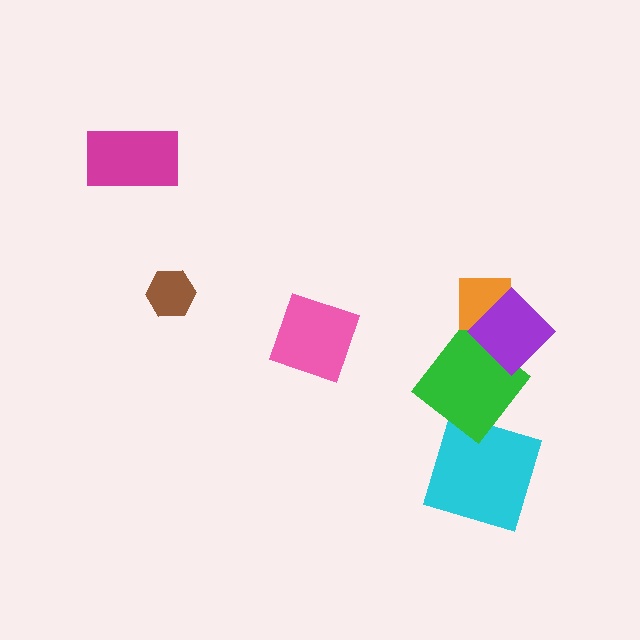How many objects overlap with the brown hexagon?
0 objects overlap with the brown hexagon.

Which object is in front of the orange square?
The purple diamond is in front of the orange square.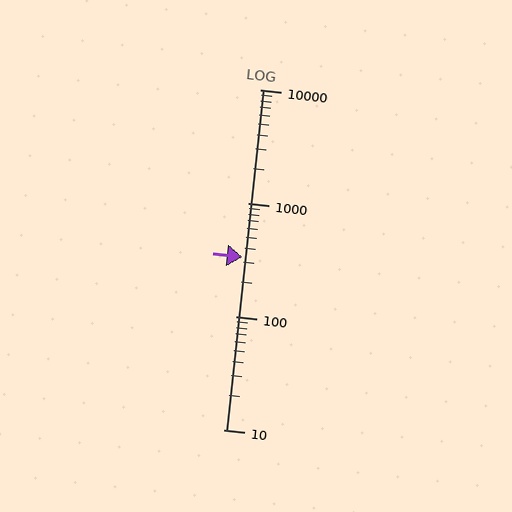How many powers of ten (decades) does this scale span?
The scale spans 3 decades, from 10 to 10000.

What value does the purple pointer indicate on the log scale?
The pointer indicates approximately 330.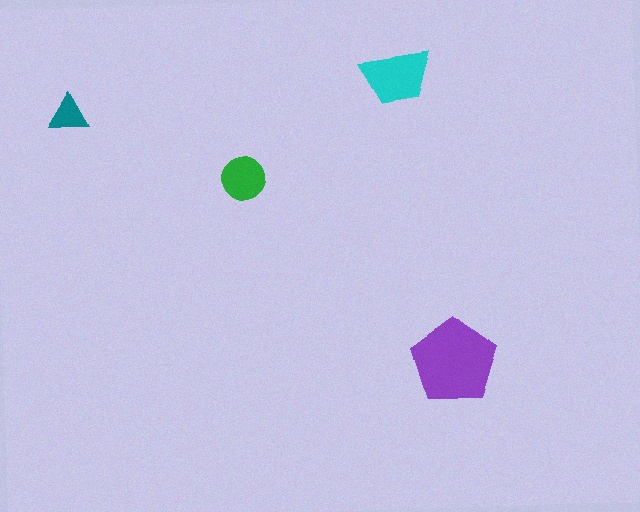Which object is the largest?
The purple pentagon.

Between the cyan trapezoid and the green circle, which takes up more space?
The cyan trapezoid.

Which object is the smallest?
The teal triangle.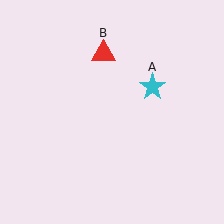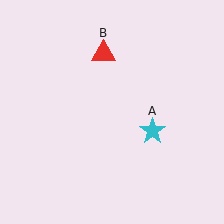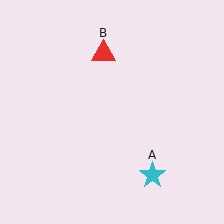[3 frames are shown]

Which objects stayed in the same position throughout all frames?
Red triangle (object B) remained stationary.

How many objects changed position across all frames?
1 object changed position: cyan star (object A).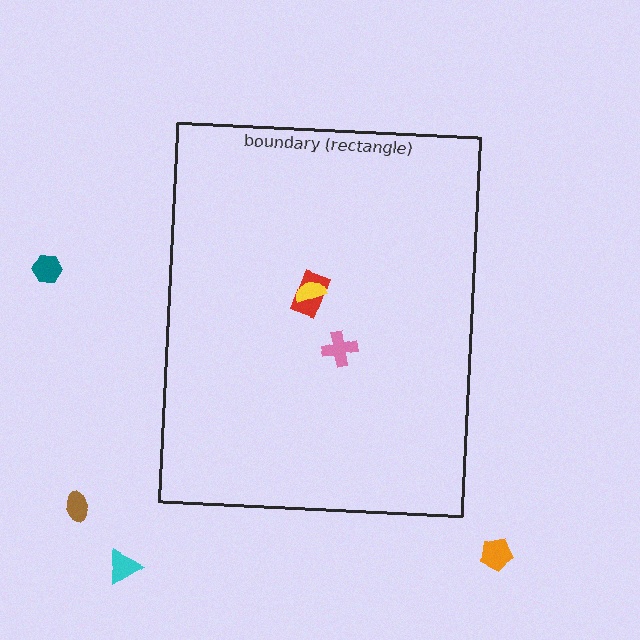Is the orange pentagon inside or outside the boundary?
Outside.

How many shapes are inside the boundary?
3 inside, 4 outside.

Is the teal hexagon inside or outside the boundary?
Outside.